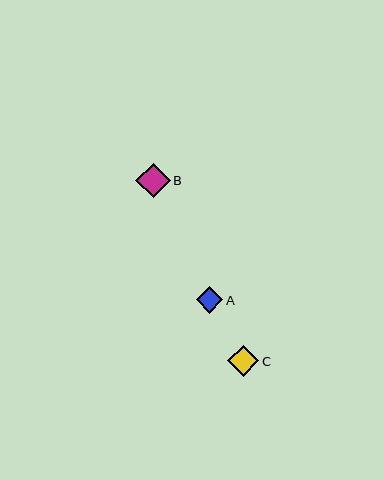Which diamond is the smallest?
Diamond A is the smallest with a size of approximately 27 pixels.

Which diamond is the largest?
Diamond B is the largest with a size of approximately 34 pixels.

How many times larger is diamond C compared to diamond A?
Diamond C is approximately 1.2 times the size of diamond A.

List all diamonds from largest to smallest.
From largest to smallest: B, C, A.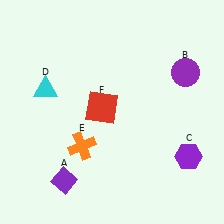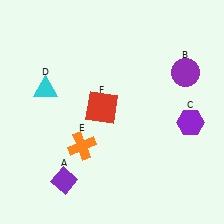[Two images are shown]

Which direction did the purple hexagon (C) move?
The purple hexagon (C) moved up.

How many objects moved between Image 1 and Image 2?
1 object moved between the two images.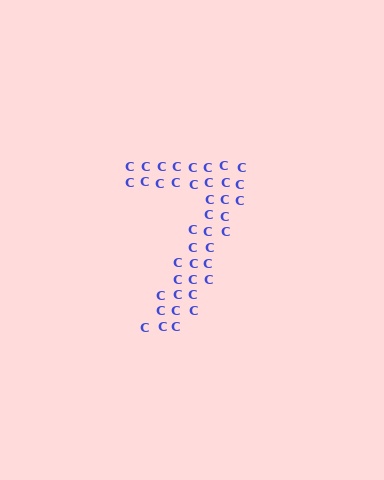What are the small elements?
The small elements are letter C's.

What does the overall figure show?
The overall figure shows the digit 7.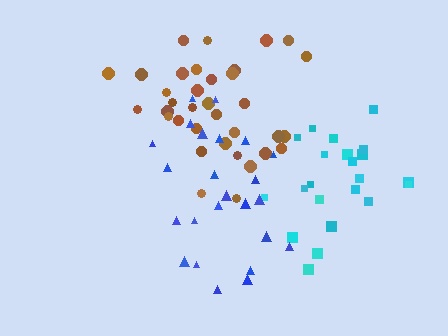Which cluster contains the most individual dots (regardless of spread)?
Brown (35).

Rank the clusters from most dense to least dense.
blue, brown, cyan.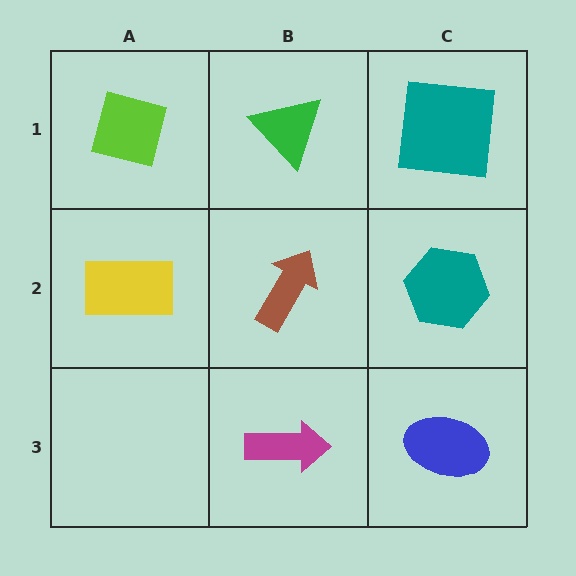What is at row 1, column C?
A teal square.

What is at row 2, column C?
A teal hexagon.